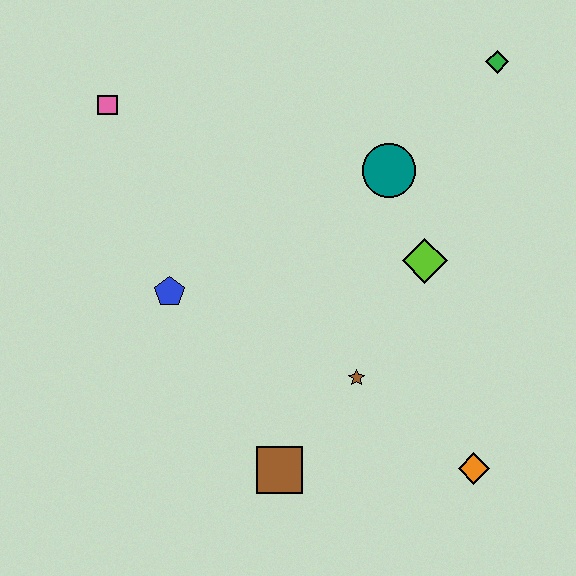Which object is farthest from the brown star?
The pink square is farthest from the brown star.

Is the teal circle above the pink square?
No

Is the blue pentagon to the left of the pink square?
No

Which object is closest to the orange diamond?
The brown star is closest to the orange diamond.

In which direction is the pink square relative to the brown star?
The pink square is above the brown star.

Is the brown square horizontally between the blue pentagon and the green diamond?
Yes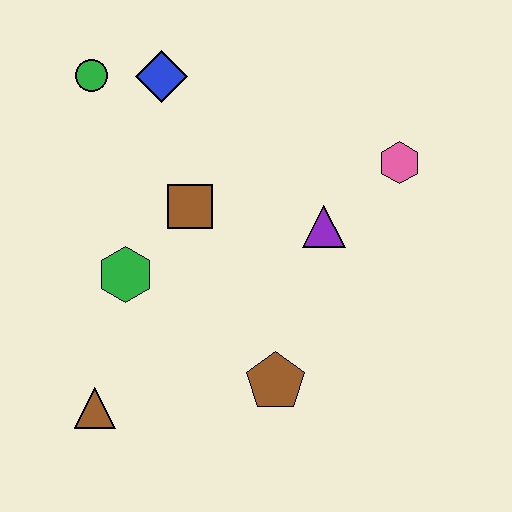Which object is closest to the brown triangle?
The green hexagon is closest to the brown triangle.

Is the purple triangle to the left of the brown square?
No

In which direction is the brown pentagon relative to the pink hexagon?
The brown pentagon is below the pink hexagon.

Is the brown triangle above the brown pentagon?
No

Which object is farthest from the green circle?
The brown pentagon is farthest from the green circle.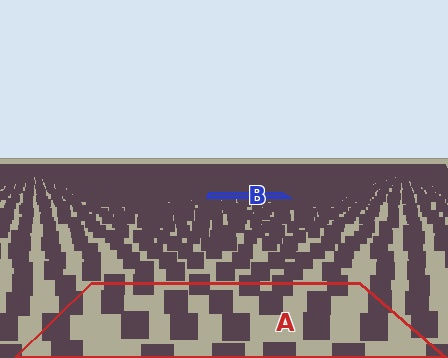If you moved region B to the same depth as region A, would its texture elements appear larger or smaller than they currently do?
They would appear larger. At a closer depth, the same texture elements are projected at a bigger on-screen size.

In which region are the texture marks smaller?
The texture marks are smaller in region B, because it is farther away.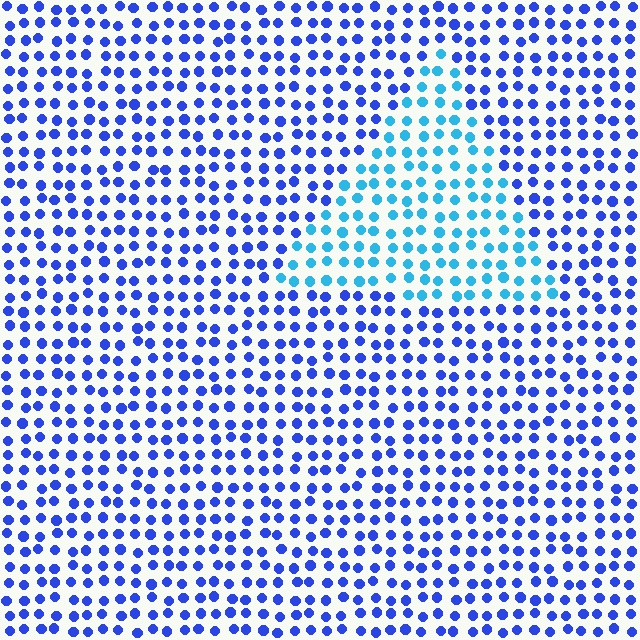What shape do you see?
I see a triangle.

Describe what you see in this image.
The image is filled with small blue elements in a uniform arrangement. A triangle-shaped region is visible where the elements are tinted to a slightly different hue, forming a subtle color boundary.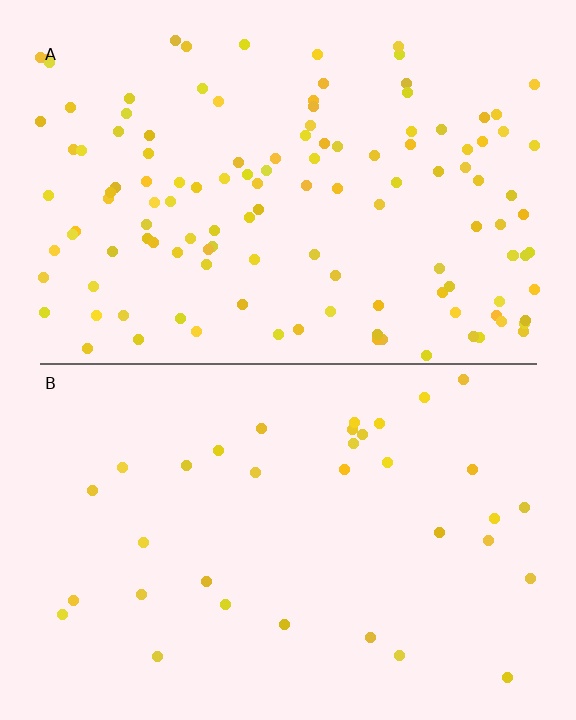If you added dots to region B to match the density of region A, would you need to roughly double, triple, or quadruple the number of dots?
Approximately quadruple.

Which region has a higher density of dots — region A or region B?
A (the top).